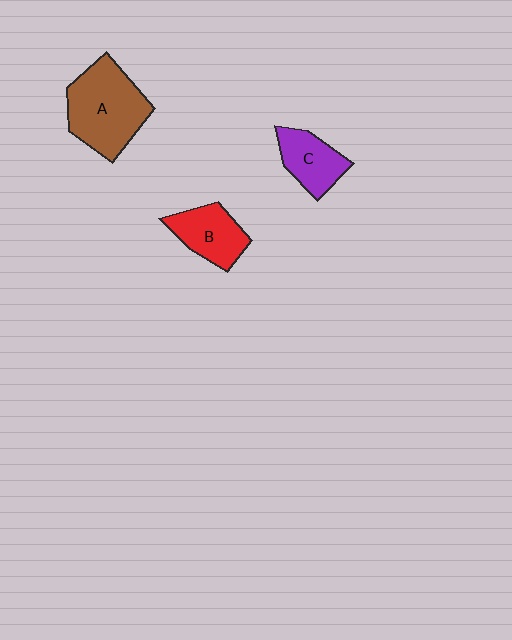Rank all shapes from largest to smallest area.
From largest to smallest: A (brown), B (red), C (purple).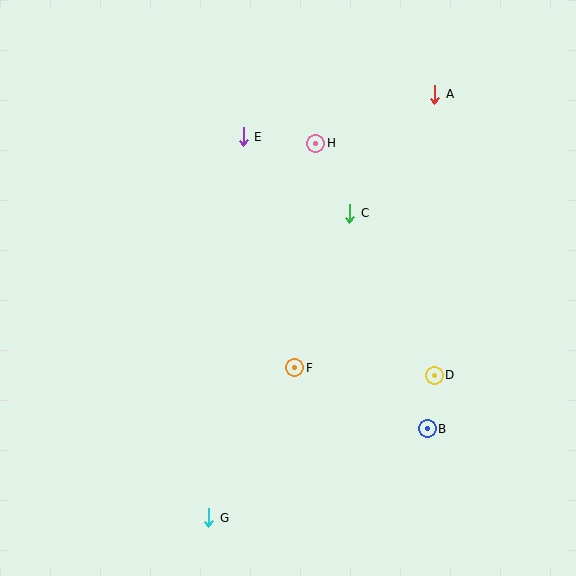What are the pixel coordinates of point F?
Point F is at (295, 368).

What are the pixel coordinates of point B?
Point B is at (427, 429).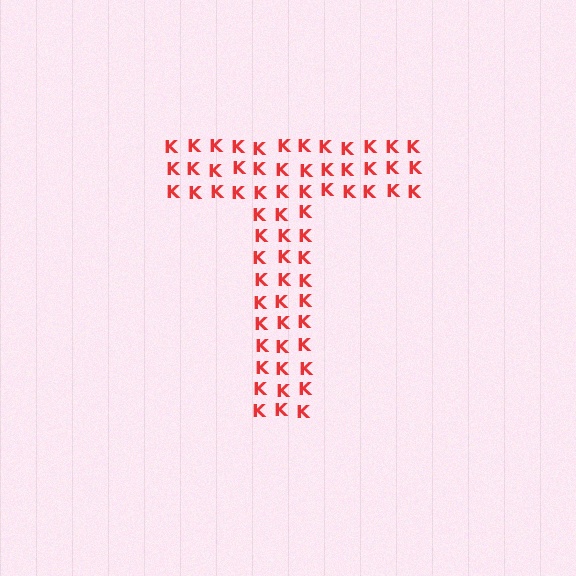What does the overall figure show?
The overall figure shows the letter T.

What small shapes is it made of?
It is made of small letter K's.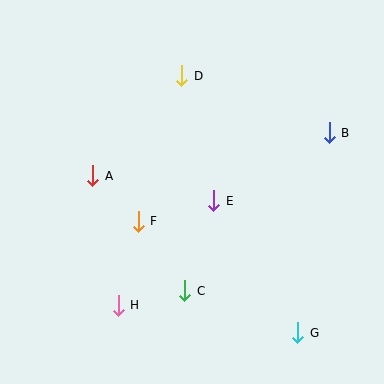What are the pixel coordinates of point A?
Point A is at (93, 176).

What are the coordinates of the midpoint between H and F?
The midpoint between H and F is at (128, 263).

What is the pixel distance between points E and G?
The distance between E and G is 156 pixels.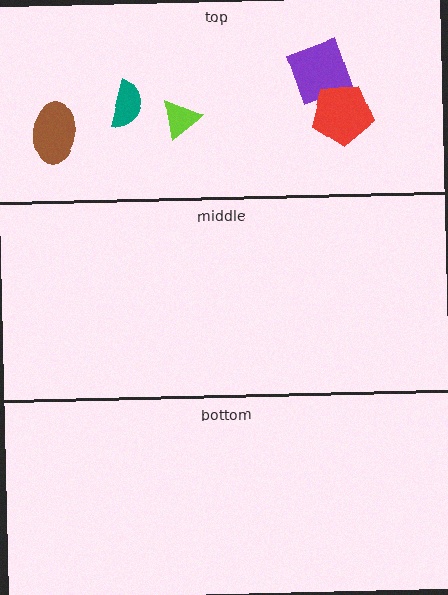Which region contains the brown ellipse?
The top region.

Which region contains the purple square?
The top region.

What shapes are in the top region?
The brown ellipse, the purple square, the lime triangle, the red pentagon, the teal semicircle.